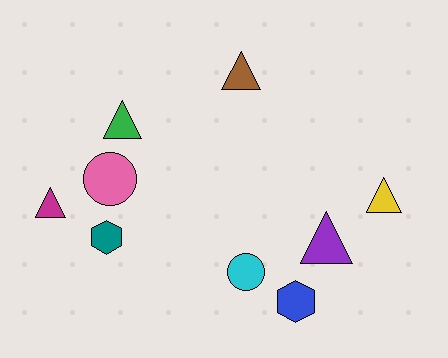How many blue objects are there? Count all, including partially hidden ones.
There is 1 blue object.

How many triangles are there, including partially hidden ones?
There are 5 triangles.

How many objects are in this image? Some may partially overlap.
There are 9 objects.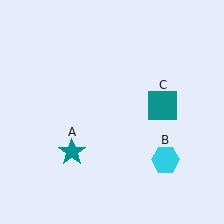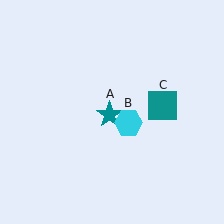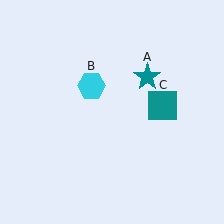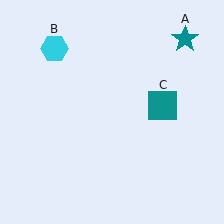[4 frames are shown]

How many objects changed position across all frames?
2 objects changed position: teal star (object A), cyan hexagon (object B).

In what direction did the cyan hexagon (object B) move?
The cyan hexagon (object B) moved up and to the left.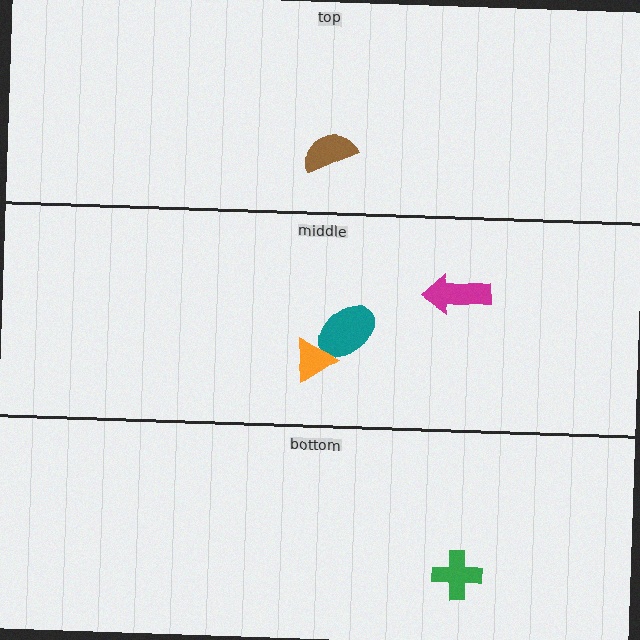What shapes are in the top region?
The brown semicircle.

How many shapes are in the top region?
1.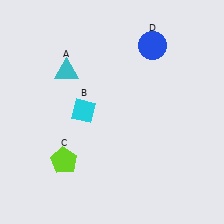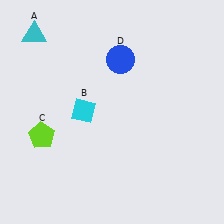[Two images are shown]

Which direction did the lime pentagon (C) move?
The lime pentagon (C) moved up.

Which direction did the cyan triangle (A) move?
The cyan triangle (A) moved up.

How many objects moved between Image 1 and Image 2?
3 objects moved between the two images.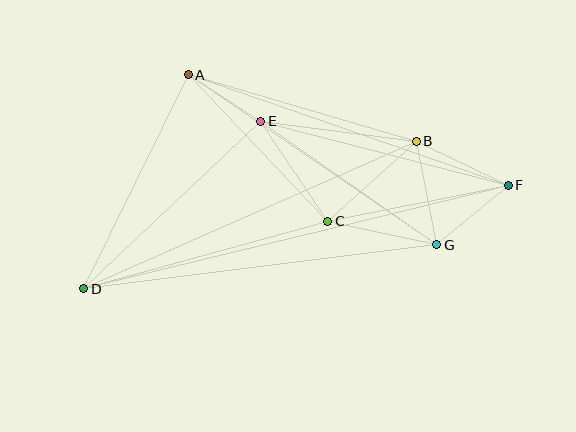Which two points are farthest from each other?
Points D and F are farthest from each other.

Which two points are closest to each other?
Points A and E are closest to each other.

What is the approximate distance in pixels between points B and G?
The distance between B and G is approximately 106 pixels.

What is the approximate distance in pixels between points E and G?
The distance between E and G is approximately 215 pixels.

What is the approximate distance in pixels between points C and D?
The distance between C and D is approximately 253 pixels.